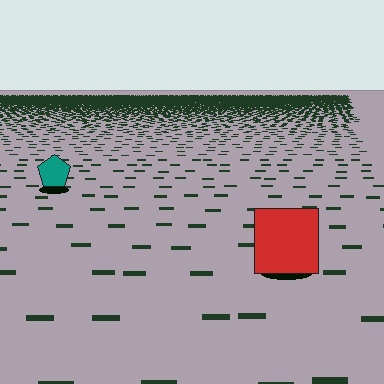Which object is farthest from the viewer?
The teal pentagon is farthest from the viewer. It appears smaller and the ground texture around it is denser.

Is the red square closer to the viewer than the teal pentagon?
Yes. The red square is closer — you can tell from the texture gradient: the ground texture is coarser near it.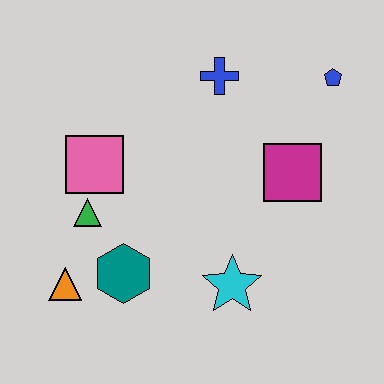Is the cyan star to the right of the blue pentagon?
No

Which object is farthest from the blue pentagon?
The orange triangle is farthest from the blue pentagon.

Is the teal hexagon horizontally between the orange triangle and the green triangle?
No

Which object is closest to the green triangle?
The pink square is closest to the green triangle.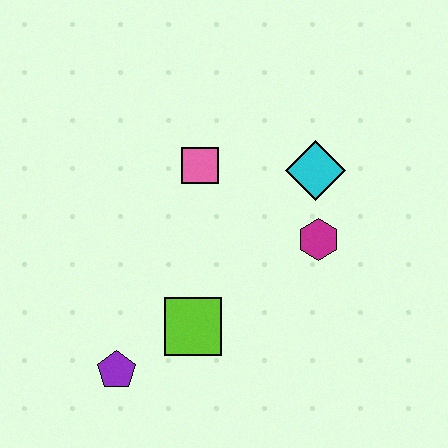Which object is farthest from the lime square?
The cyan diamond is farthest from the lime square.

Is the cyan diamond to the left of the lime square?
No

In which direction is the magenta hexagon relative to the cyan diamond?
The magenta hexagon is below the cyan diamond.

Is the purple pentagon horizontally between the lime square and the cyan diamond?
No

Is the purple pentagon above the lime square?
No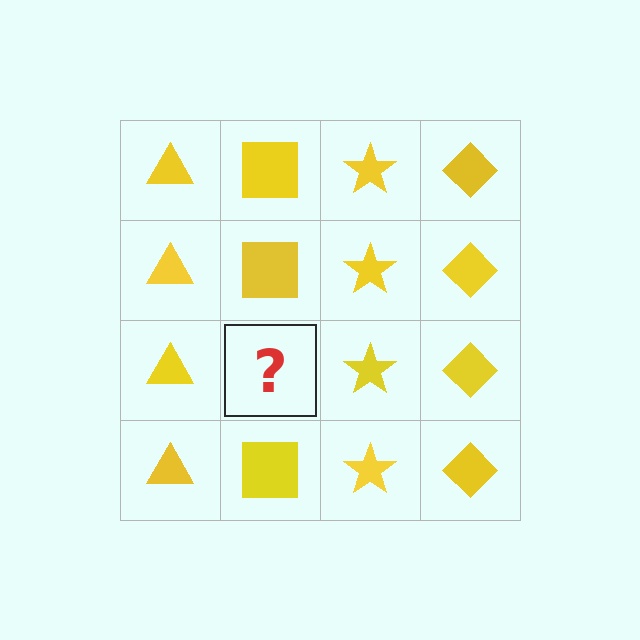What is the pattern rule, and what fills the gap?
The rule is that each column has a consistent shape. The gap should be filled with a yellow square.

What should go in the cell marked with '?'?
The missing cell should contain a yellow square.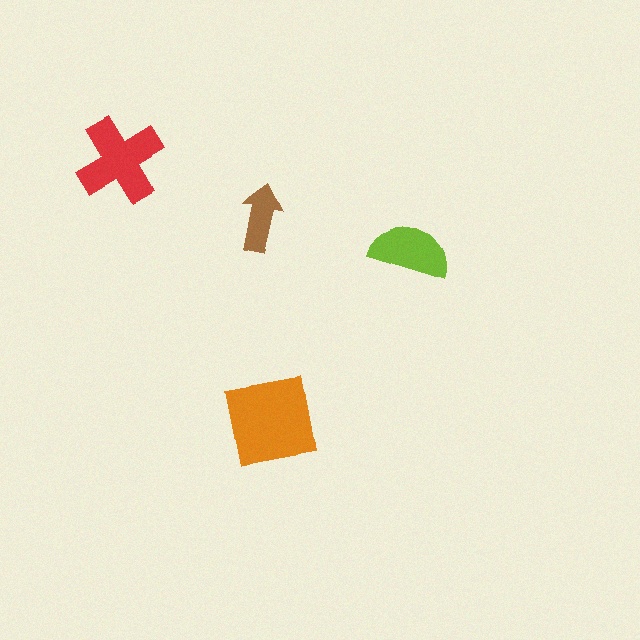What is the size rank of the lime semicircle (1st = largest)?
3rd.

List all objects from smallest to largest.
The brown arrow, the lime semicircle, the red cross, the orange square.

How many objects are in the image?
There are 4 objects in the image.